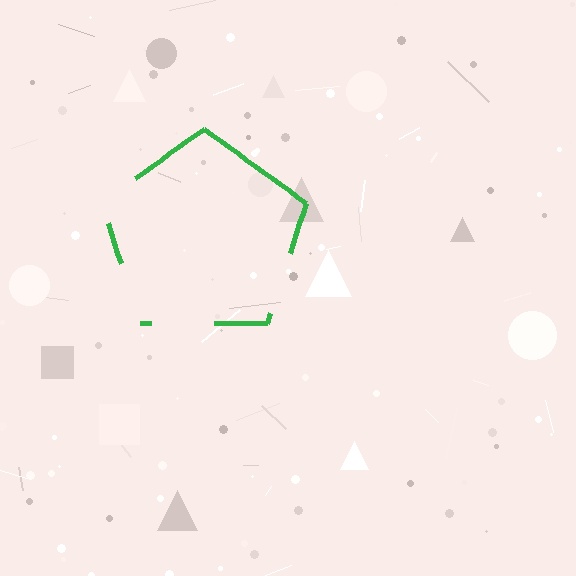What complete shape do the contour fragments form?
The contour fragments form a pentagon.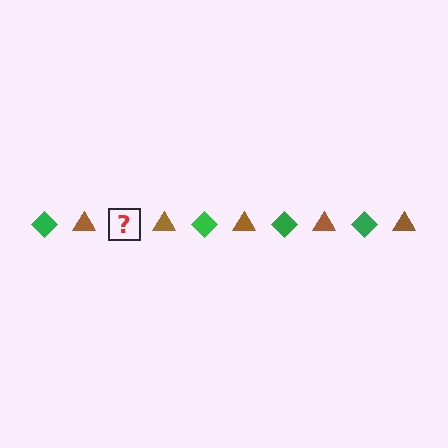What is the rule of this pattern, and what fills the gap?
The rule is that the pattern alternates between green diamond and brown triangle. The gap should be filled with a green diamond.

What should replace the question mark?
The question mark should be replaced with a green diamond.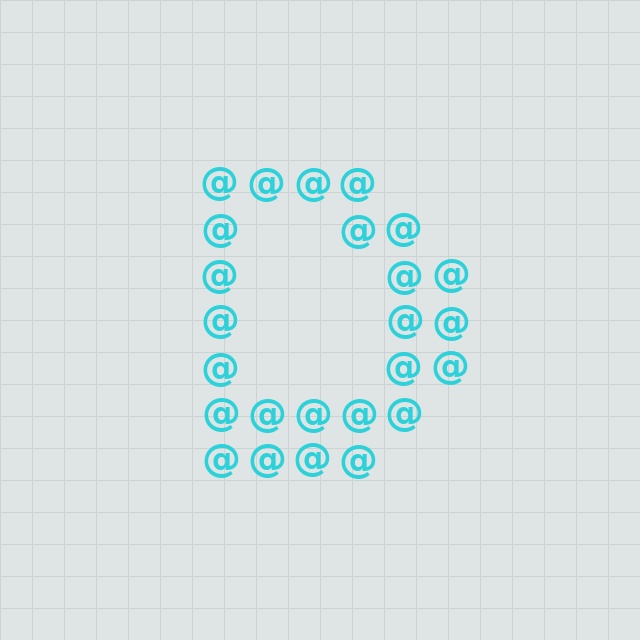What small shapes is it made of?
It is made of small at signs.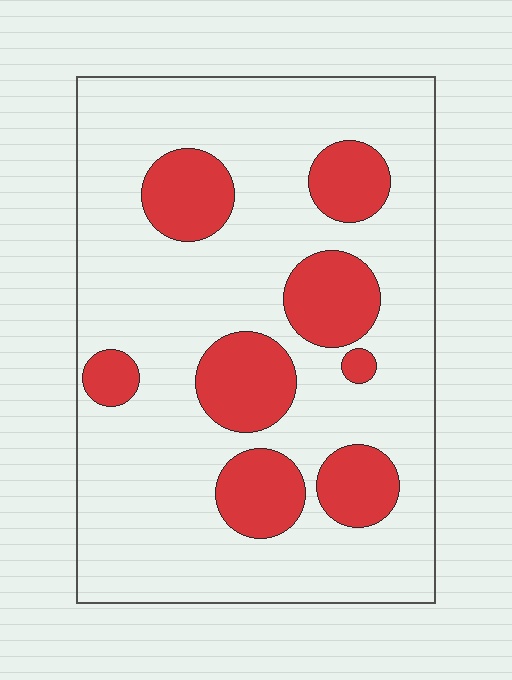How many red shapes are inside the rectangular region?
8.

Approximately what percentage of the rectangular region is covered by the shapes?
Approximately 25%.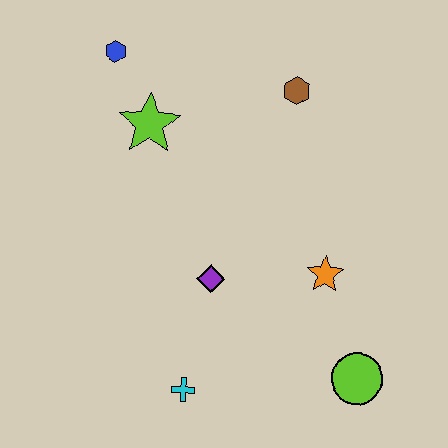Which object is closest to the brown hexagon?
The lime star is closest to the brown hexagon.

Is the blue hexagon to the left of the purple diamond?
Yes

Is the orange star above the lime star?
No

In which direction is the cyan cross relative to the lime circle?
The cyan cross is to the left of the lime circle.